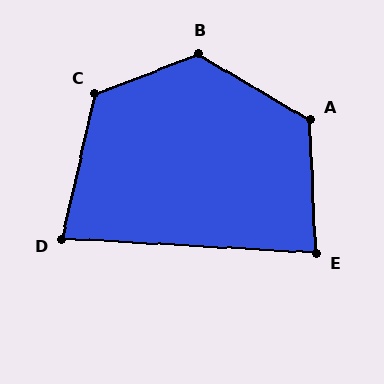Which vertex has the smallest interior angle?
D, at approximately 81 degrees.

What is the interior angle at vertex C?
Approximately 124 degrees (obtuse).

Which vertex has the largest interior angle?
B, at approximately 128 degrees.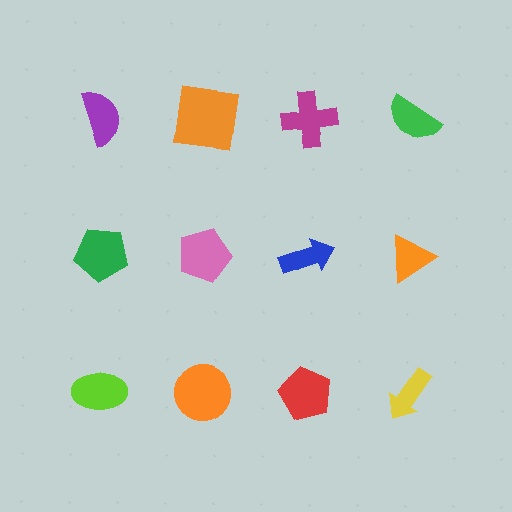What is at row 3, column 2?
An orange circle.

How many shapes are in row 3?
4 shapes.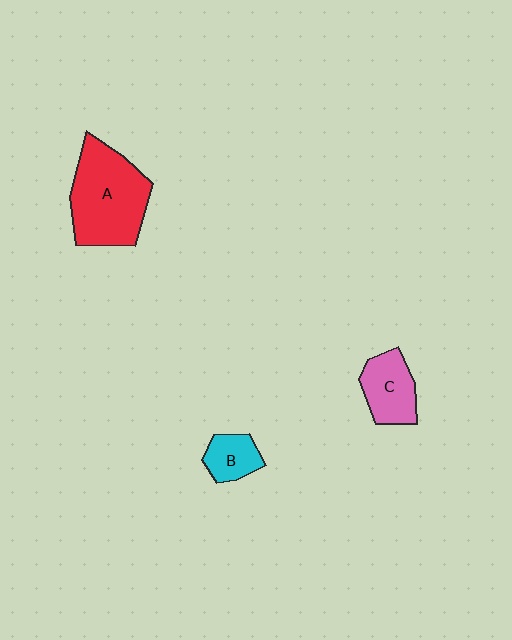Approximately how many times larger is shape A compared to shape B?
Approximately 3.0 times.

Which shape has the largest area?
Shape A (red).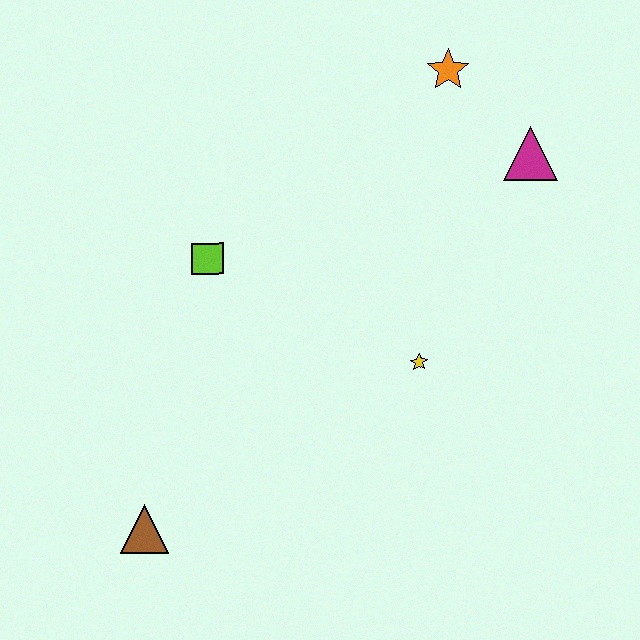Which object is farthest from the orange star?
The brown triangle is farthest from the orange star.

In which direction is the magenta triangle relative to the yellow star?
The magenta triangle is above the yellow star.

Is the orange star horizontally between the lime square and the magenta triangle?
Yes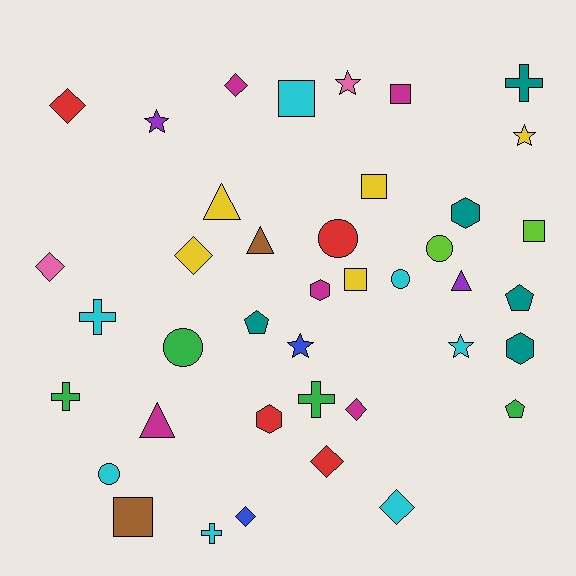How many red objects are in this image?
There are 4 red objects.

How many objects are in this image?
There are 40 objects.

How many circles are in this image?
There are 5 circles.